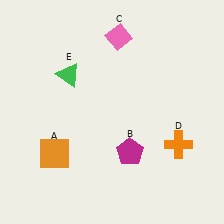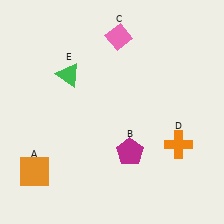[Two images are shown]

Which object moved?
The orange square (A) moved left.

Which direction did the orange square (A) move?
The orange square (A) moved left.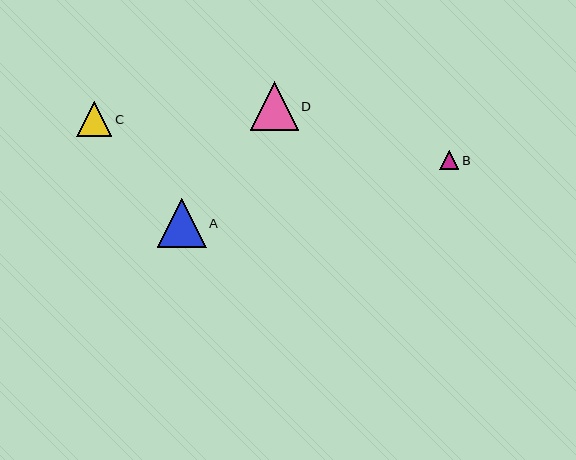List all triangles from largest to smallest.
From largest to smallest: A, D, C, B.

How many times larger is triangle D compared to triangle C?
Triangle D is approximately 1.4 times the size of triangle C.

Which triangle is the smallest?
Triangle B is the smallest with a size of approximately 19 pixels.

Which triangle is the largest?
Triangle A is the largest with a size of approximately 49 pixels.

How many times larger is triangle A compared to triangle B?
Triangle A is approximately 2.6 times the size of triangle B.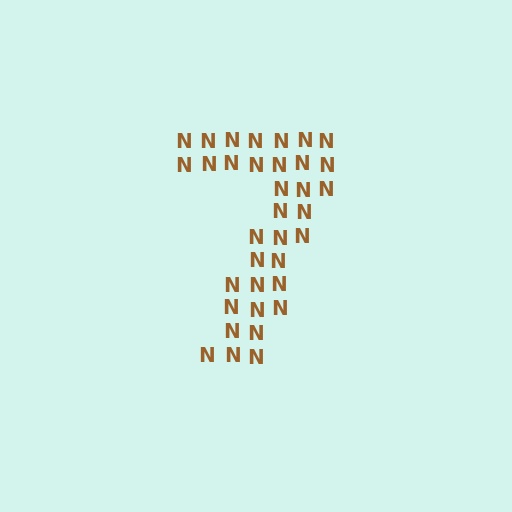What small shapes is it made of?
It is made of small letter N's.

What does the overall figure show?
The overall figure shows the digit 7.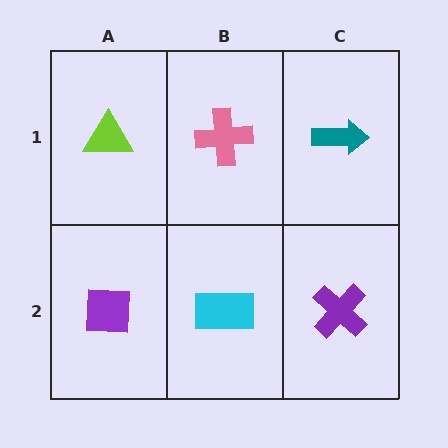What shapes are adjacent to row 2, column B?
A pink cross (row 1, column B), a purple square (row 2, column A), a purple cross (row 2, column C).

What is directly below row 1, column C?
A purple cross.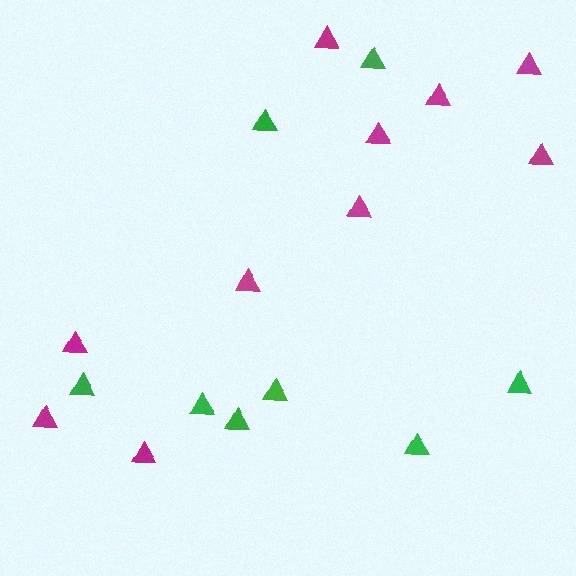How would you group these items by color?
There are 2 groups: one group of green triangles (8) and one group of magenta triangles (10).